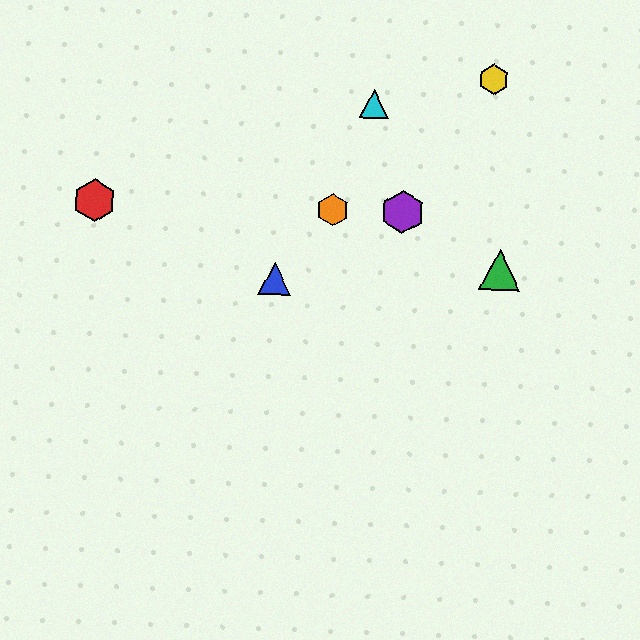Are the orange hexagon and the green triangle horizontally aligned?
No, the orange hexagon is at y≈210 and the green triangle is at y≈270.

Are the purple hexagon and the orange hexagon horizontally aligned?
Yes, both are at y≈212.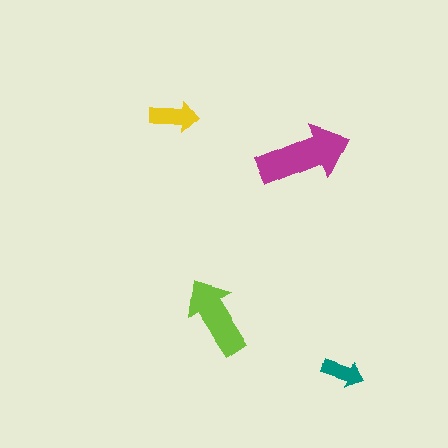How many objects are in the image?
There are 4 objects in the image.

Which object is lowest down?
The teal arrow is bottommost.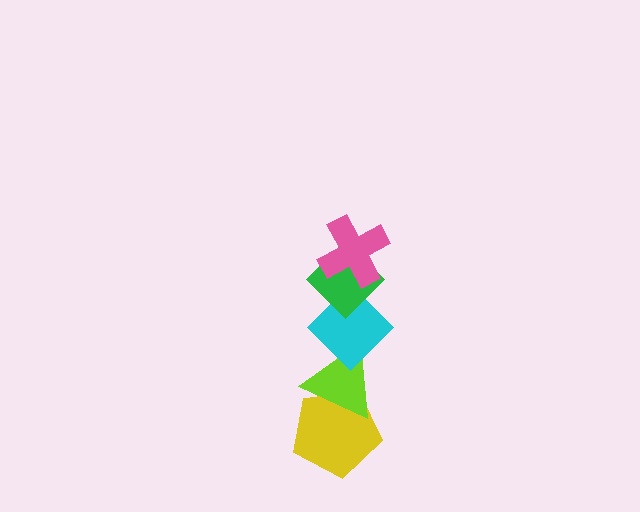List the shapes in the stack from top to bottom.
From top to bottom: the pink cross, the green diamond, the cyan diamond, the lime triangle, the yellow pentagon.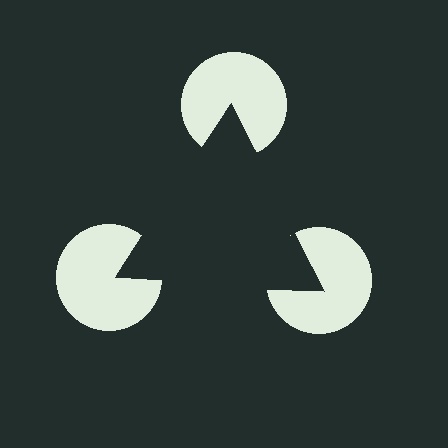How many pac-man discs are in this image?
There are 3 — one at each vertex of the illusory triangle.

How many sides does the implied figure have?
3 sides.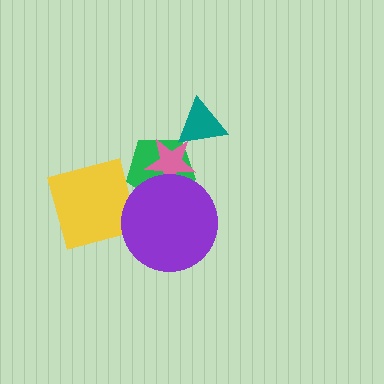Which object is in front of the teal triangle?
The pink star is in front of the teal triangle.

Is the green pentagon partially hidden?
Yes, it is partially covered by another shape.